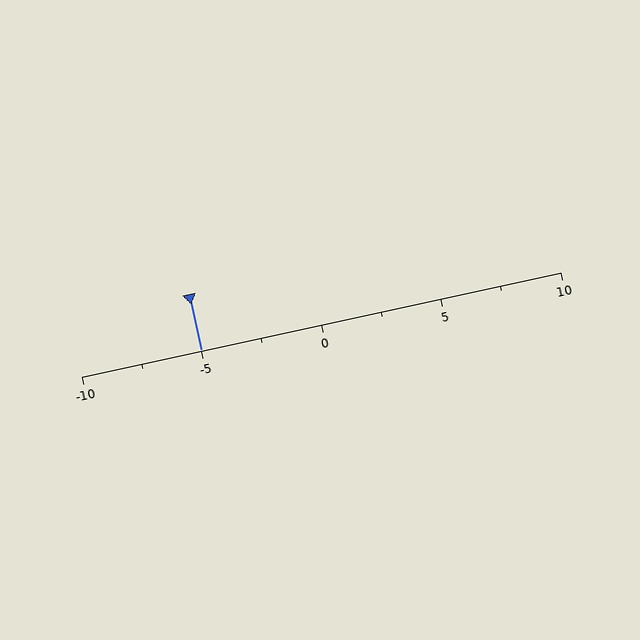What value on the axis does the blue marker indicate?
The marker indicates approximately -5.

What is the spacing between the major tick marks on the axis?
The major ticks are spaced 5 apart.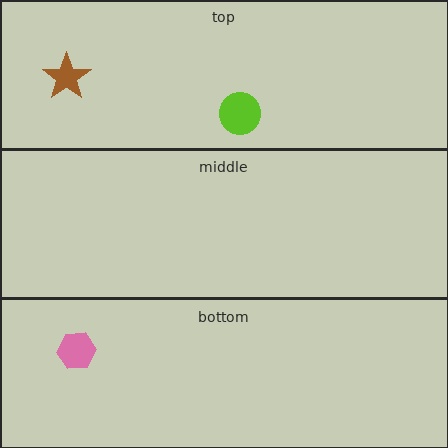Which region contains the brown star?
The top region.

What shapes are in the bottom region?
The pink hexagon.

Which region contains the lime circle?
The top region.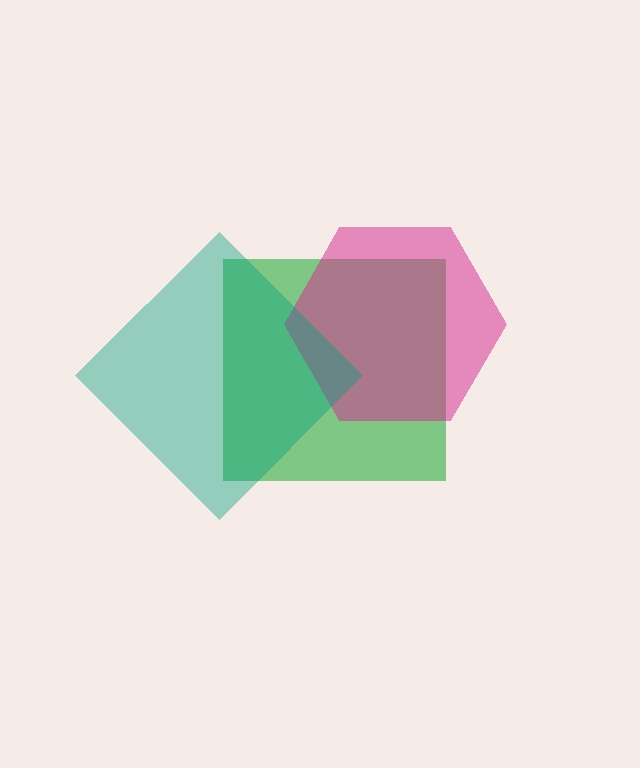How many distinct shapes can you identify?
There are 3 distinct shapes: a green square, a magenta hexagon, a teal diamond.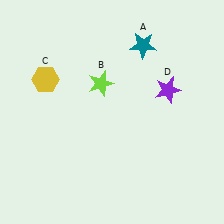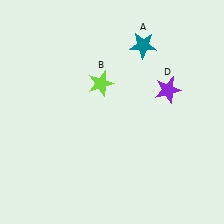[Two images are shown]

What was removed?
The yellow hexagon (C) was removed in Image 2.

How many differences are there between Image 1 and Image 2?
There is 1 difference between the two images.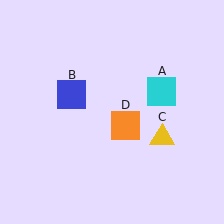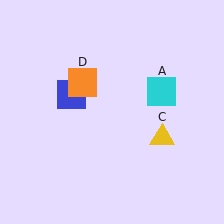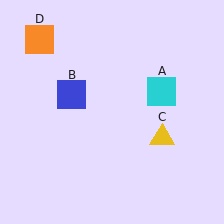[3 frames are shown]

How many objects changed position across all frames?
1 object changed position: orange square (object D).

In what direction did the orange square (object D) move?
The orange square (object D) moved up and to the left.